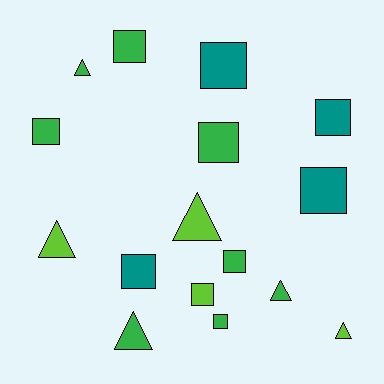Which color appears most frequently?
Green, with 8 objects.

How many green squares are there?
There are 5 green squares.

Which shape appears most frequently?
Square, with 10 objects.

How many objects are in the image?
There are 16 objects.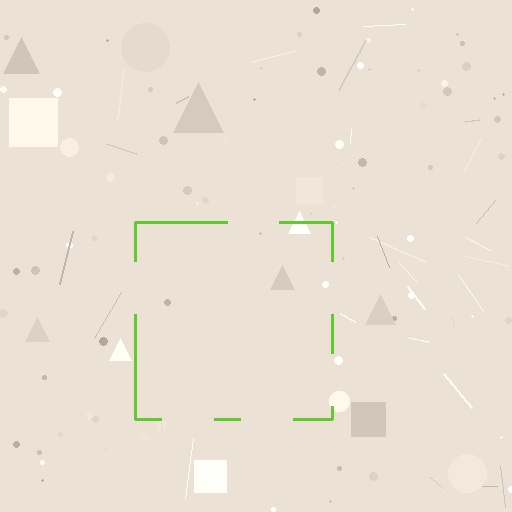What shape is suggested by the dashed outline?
The dashed outline suggests a square.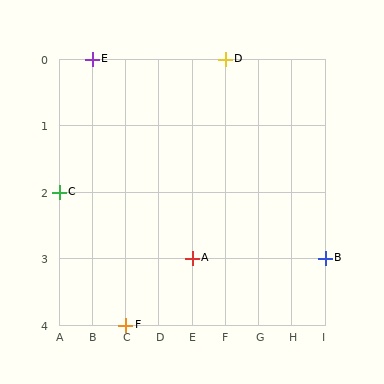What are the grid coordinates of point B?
Point B is at grid coordinates (I, 3).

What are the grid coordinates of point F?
Point F is at grid coordinates (C, 4).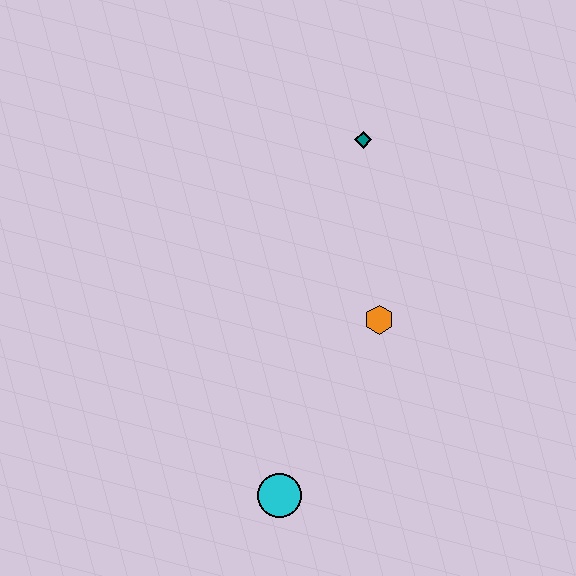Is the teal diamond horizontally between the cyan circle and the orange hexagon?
Yes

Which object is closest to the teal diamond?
The orange hexagon is closest to the teal diamond.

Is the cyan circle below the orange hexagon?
Yes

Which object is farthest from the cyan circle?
The teal diamond is farthest from the cyan circle.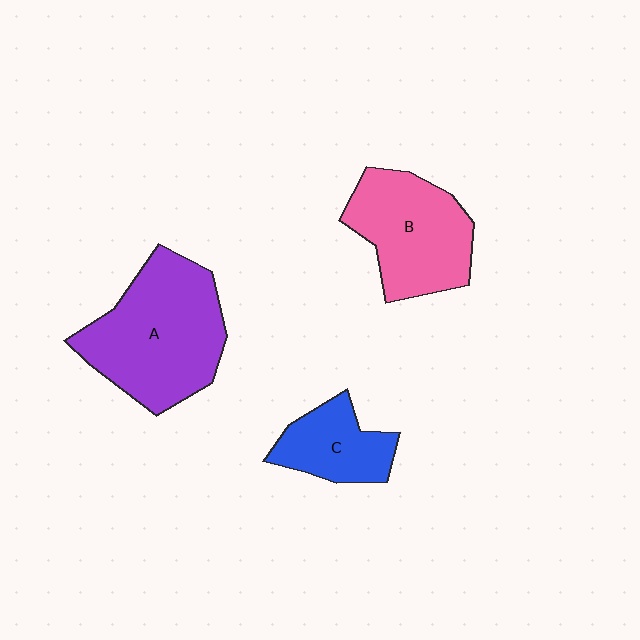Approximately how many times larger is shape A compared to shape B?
Approximately 1.3 times.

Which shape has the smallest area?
Shape C (blue).